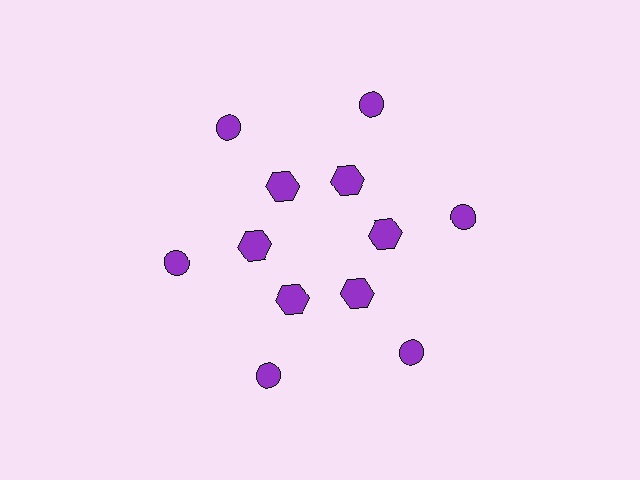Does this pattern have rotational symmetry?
Yes, this pattern has 6-fold rotational symmetry. It looks the same after rotating 60 degrees around the center.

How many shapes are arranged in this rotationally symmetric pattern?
There are 12 shapes, arranged in 6 groups of 2.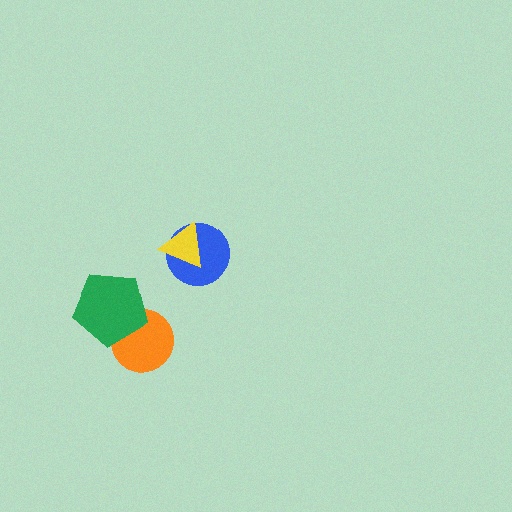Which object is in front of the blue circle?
The yellow triangle is in front of the blue circle.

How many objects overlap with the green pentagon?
1 object overlaps with the green pentagon.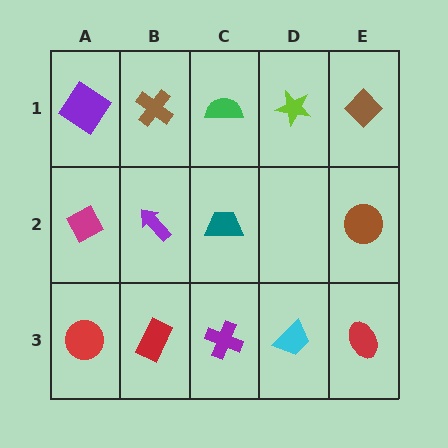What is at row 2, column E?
A brown circle.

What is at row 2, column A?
A magenta diamond.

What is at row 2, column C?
A teal trapezoid.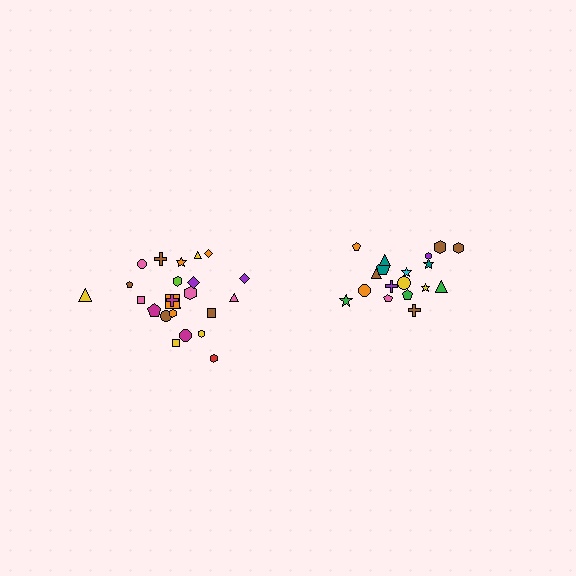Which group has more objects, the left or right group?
The left group.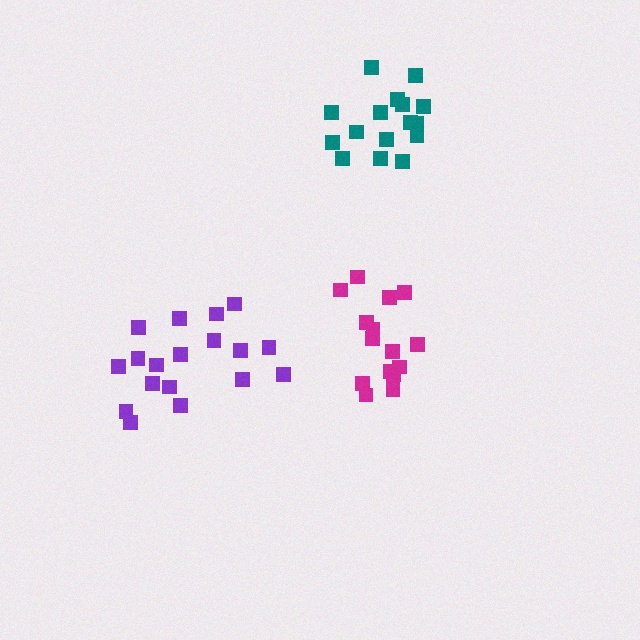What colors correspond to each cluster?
The clusters are colored: purple, magenta, teal.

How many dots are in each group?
Group 1: 18 dots, Group 2: 15 dots, Group 3: 16 dots (49 total).